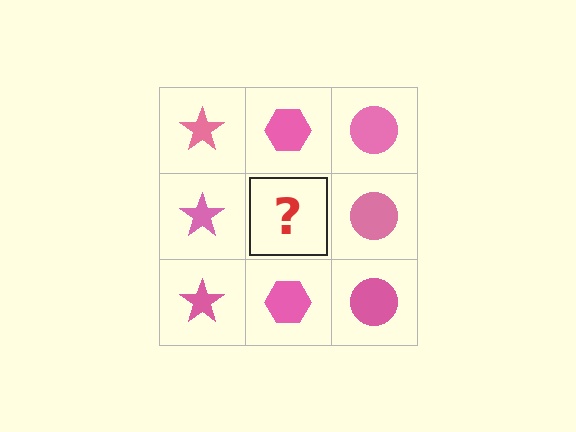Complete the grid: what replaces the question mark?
The question mark should be replaced with a pink hexagon.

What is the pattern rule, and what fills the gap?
The rule is that each column has a consistent shape. The gap should be filled with a pink hexagon.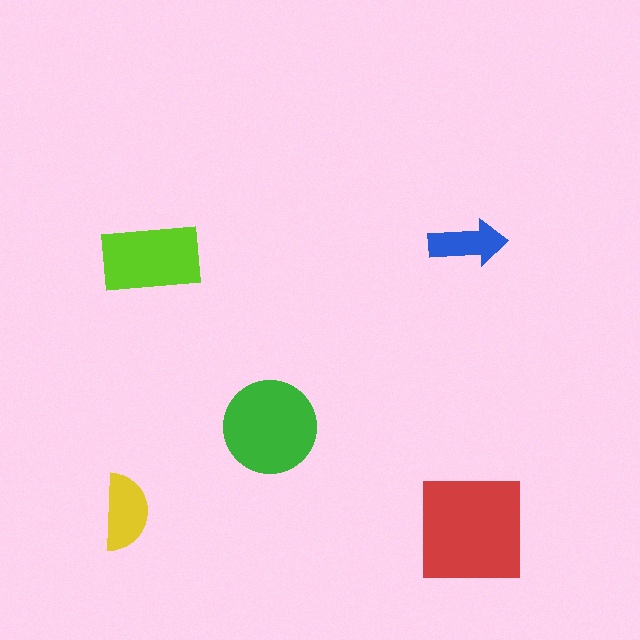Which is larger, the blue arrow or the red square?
The red square.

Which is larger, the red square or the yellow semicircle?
The red square.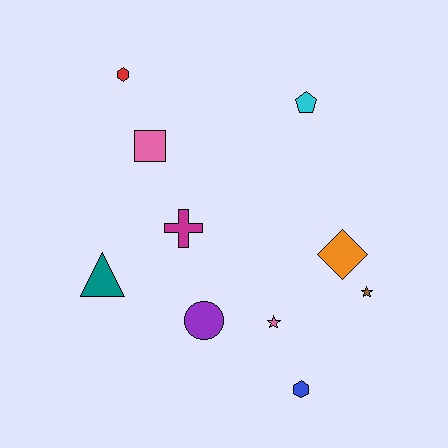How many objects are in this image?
There are 10 objects.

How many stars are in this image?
There are 2 stars.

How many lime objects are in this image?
There are no lime objects.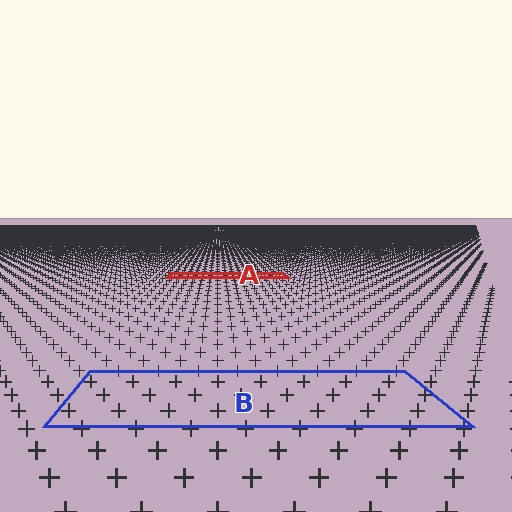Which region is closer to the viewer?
Region B is closer. The texture elements there are larger and more spread out.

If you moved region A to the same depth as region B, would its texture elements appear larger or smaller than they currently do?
They would appear larger. At a closer depth, the same texture elements are projected at a bigger on-screen size.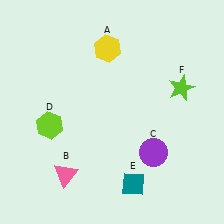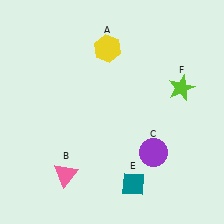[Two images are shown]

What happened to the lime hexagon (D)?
The lime hexagon (D) was removed in Image 2. It was in the bottom-left area of Image 1.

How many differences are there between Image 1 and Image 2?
There is 1 difference between the two images.